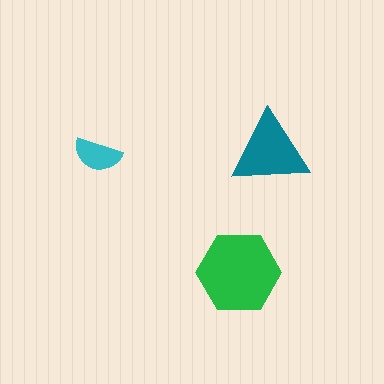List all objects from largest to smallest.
The green hexagon, the teal triangle, the cyan semicircle.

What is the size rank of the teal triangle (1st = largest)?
2nd.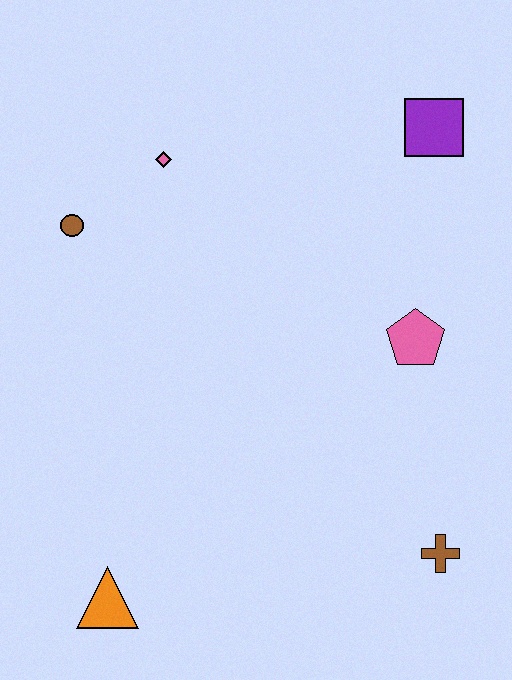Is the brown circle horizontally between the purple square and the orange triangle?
No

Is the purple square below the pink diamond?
No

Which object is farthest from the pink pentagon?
The orange triangle is farthest from the pink pentagon.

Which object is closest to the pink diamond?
The brown circle is closest to the pink diamond.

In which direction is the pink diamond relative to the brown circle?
The pink diamond is to the right of the brown circle.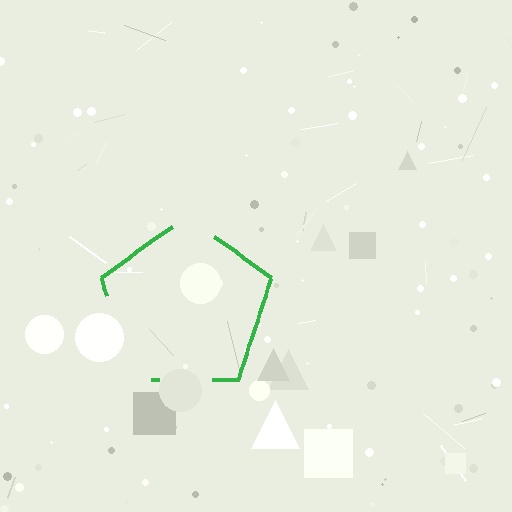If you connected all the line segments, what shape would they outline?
They would outline a pentagon.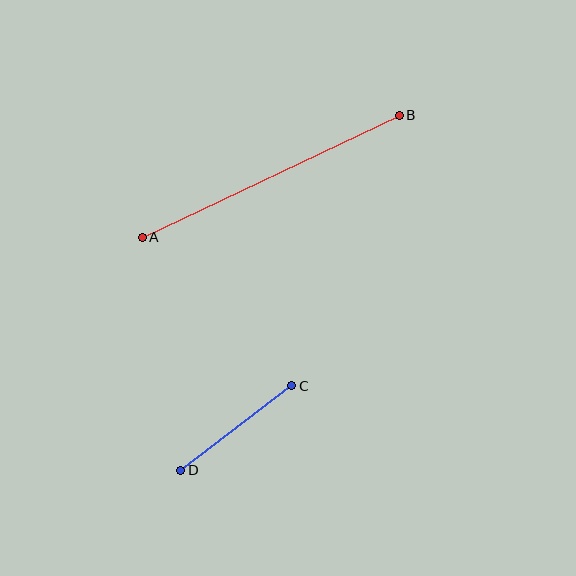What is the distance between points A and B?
The distance is approximately 284 pixels.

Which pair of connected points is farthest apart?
Points A and B are farthest apart.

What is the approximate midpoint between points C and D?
The midpoint is at approximately (236, 428) pixels.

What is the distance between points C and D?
The distance is approximately 140 pixels.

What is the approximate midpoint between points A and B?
The midpoint is at approximately (271, 176) pixels.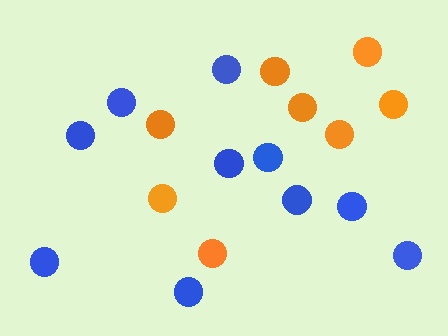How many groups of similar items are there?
There are 2 groups: one group of blue circles (10) and one group of orange circles (8).